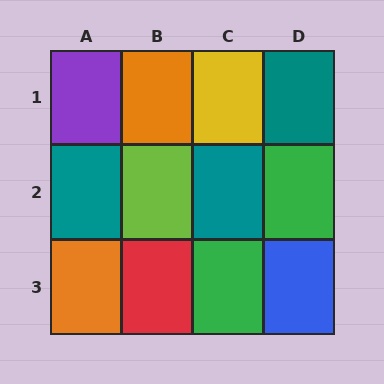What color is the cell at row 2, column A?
Teal.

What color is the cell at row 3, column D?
Blue.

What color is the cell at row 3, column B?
Red.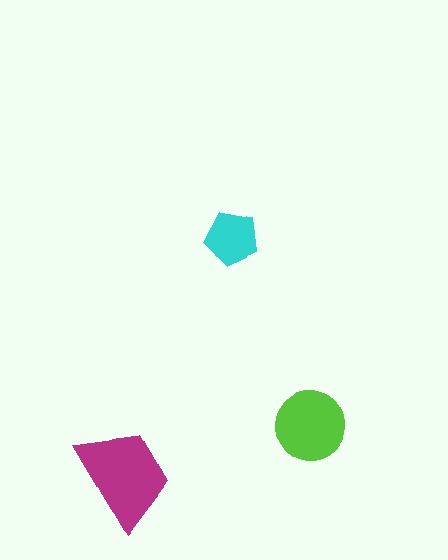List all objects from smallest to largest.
The cyan pentagon, the lime circle, the magenta trapezoid.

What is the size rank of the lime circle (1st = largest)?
2nd.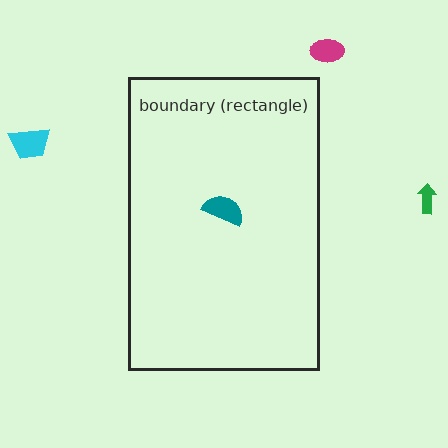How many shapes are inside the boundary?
1 inside, 3 outside.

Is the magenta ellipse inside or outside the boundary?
Outside.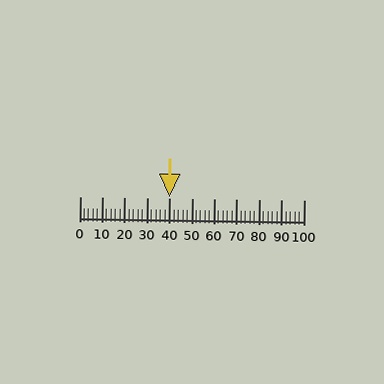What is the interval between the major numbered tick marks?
The major tick marks are spaced 10 units apart.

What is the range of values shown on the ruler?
The ruler shows values from 0 to 100.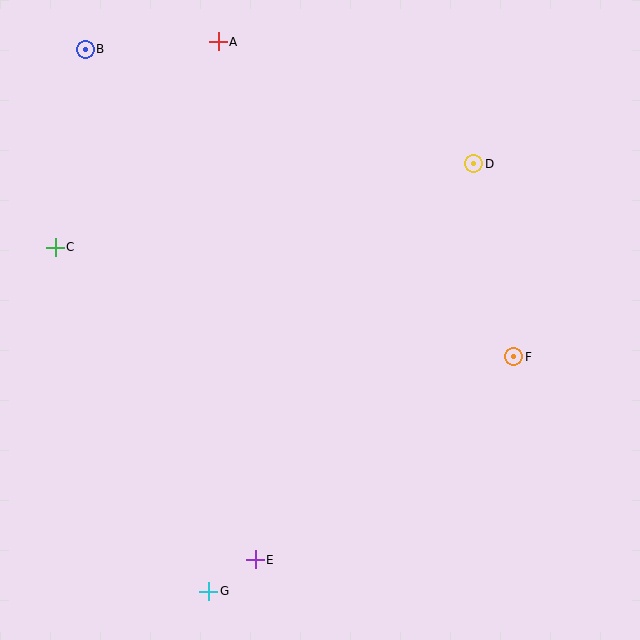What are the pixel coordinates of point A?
Point A is at (218, 42).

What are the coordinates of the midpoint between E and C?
The midpoint between E and C is at (155, 404).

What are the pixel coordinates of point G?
Point G is at (209, 591).